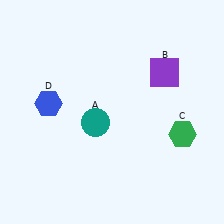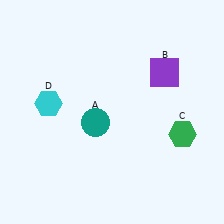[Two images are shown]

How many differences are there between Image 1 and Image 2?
There is 1 difference between the two images.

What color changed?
The hexagon (D) changed from blue in Image 1 to cyan in Image 2.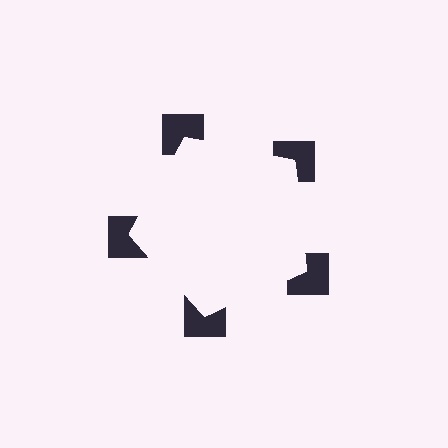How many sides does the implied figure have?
5 sides.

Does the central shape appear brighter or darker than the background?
It typically appears slightly brighter than the background, even though no actual brightness change is drawn.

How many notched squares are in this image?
There are 5 — one at each vertex of the illusory pentagon.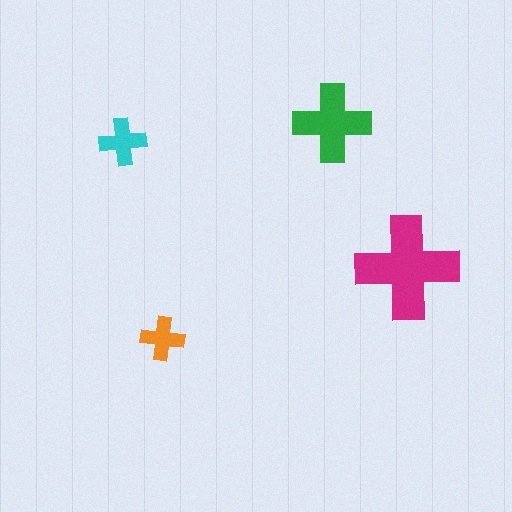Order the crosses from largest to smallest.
the magenta one, the green one, the cyan one, the orange one.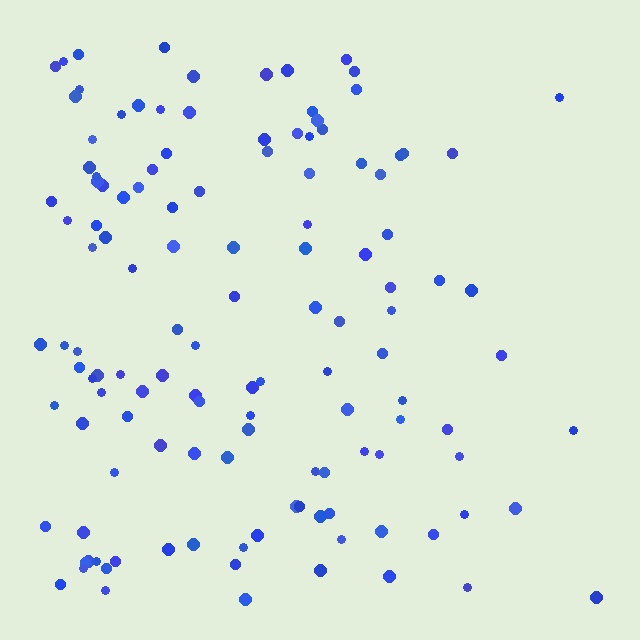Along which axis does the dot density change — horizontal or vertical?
Horizontal.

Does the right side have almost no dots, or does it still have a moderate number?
Still a moderate number, just noticeably fewer than the left.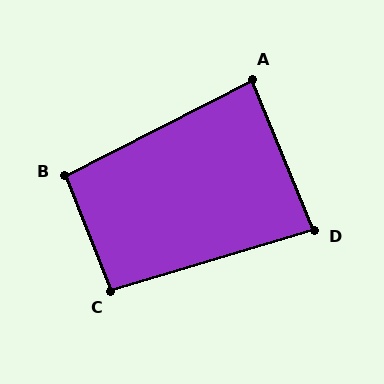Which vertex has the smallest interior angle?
D, at approximately 85 degrees.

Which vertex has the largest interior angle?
B, at approximately 95 degrees.